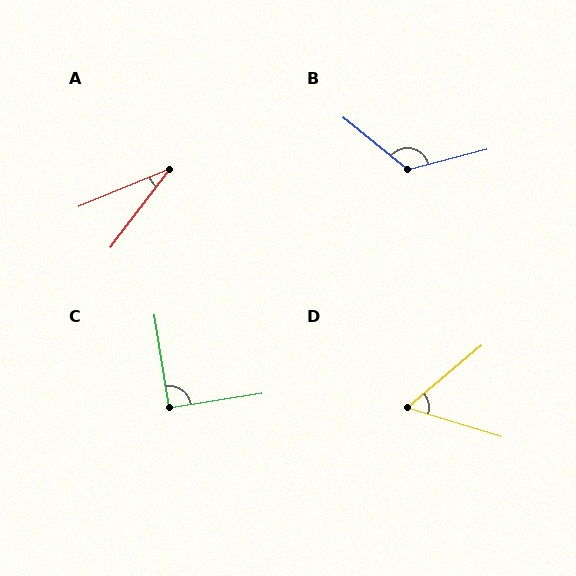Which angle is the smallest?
A, at approximately 30 degrees.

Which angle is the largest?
B, at approximately 126 degrees.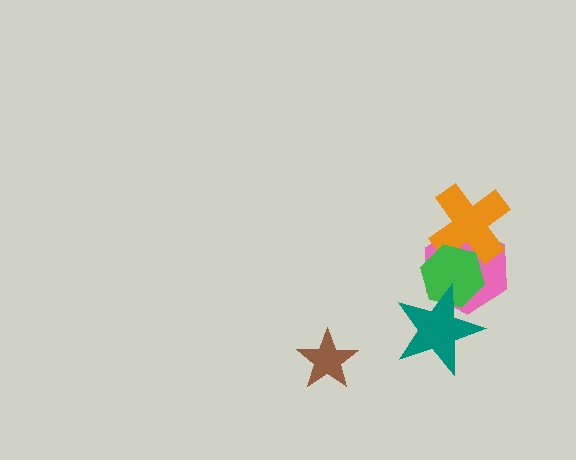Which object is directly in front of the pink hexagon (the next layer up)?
The orange cross is directly in front of the pink hexagon.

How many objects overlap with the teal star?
2 objects overlap with the teal star.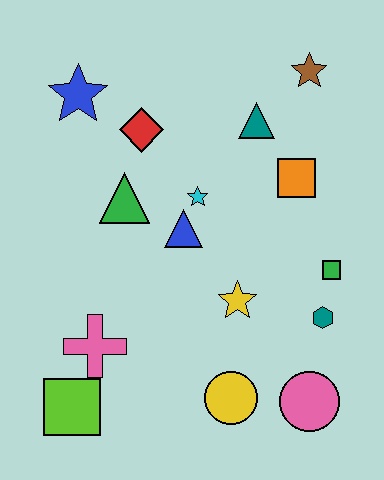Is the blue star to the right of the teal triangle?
No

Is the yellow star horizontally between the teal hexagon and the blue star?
Yes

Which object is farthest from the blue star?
The pink circle is farthest from the blue star.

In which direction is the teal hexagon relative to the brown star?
The teal hexagon is below the brown star.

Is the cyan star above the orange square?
No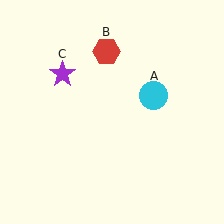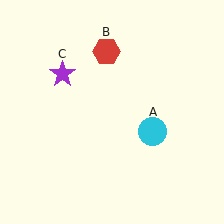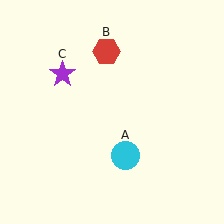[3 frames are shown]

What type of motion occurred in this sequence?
The cyan circle (object A) rotated clockwise around the center of the scene.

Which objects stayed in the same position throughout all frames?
Red hexagon (object B) and purple star (object C) remained stationary.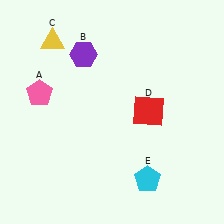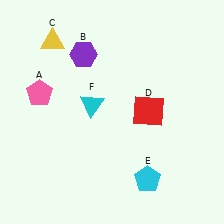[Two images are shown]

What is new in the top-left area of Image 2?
A cyan triangle (F) was added in the top-left area of Image 2.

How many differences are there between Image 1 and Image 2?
There is 1 difference between the two images.